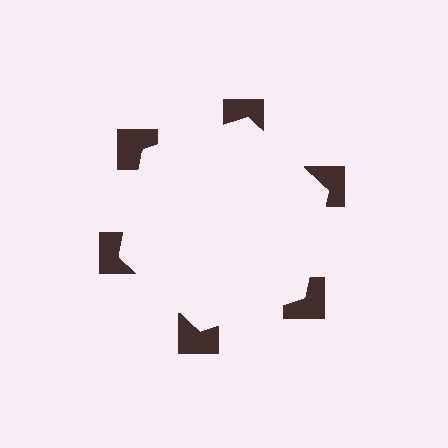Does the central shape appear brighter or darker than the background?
It typically appears slightly brighter than the background, even though no actual brightness change is drawn.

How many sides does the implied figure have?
6 sides.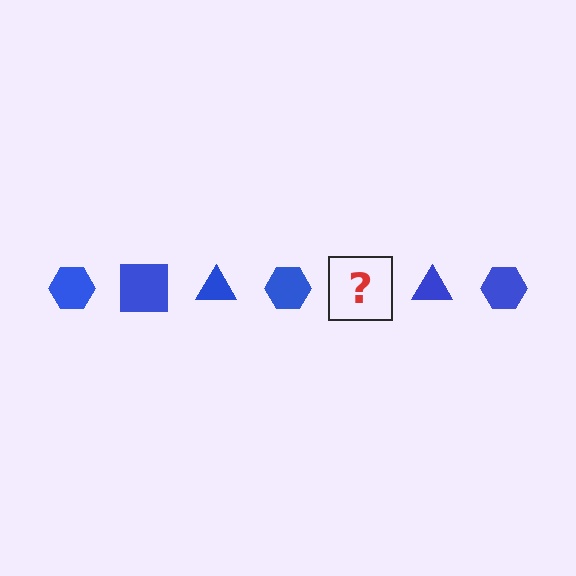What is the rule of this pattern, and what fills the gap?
The rule is that the pattern cycles through hexagon, square, triangle shapes in blue. The gap should be filled with a blue square.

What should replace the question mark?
The question mark should be replaced with a blue square.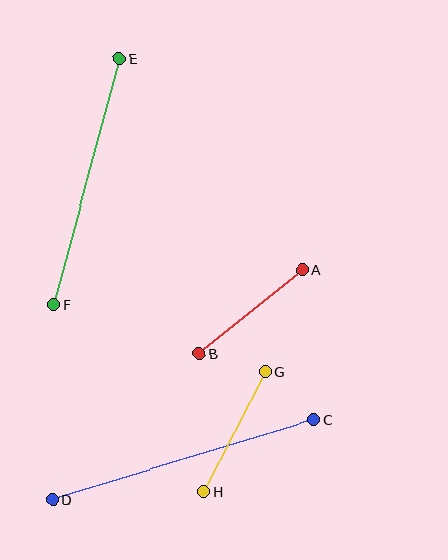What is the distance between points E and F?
The distance is approximately 255 pixels.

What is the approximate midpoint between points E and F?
The midpoint is at approximately (87, 182) pixels.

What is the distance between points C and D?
The distance is approximately 273 pixels.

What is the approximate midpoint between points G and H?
The midpoint is at approximately (235, 432) pixels.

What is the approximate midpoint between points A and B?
The midpoint is at approximately (251, 312) pixels.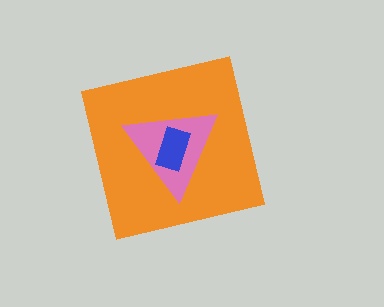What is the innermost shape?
The blue rectangle.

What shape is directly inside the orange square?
The pink triangle.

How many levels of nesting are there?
3.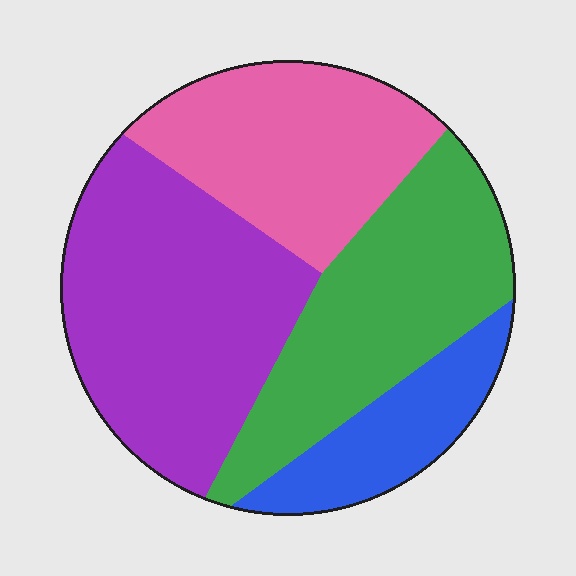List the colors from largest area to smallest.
From largest to smallest: purple, green, pink, blue.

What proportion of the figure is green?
Green covers 28% of the figure.